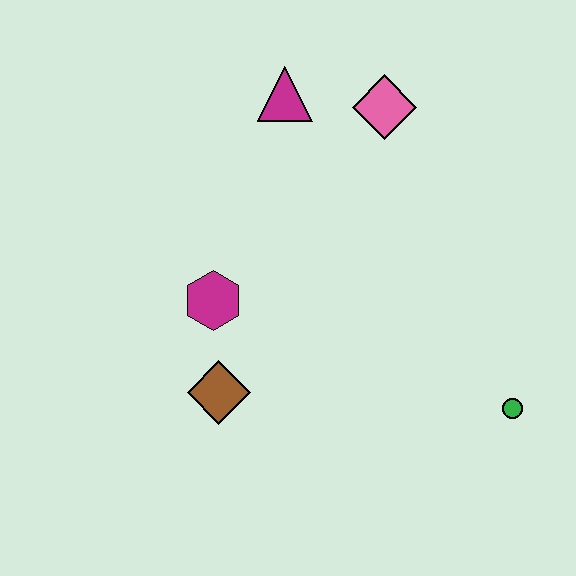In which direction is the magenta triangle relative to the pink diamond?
The magenta triangle is to the left of the pink diamond.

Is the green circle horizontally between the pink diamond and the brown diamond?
No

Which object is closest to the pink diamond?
The magenta triangle is closest to the pink diamond.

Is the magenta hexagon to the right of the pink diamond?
No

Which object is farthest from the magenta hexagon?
The green circle is farthest from the magenta hexagon.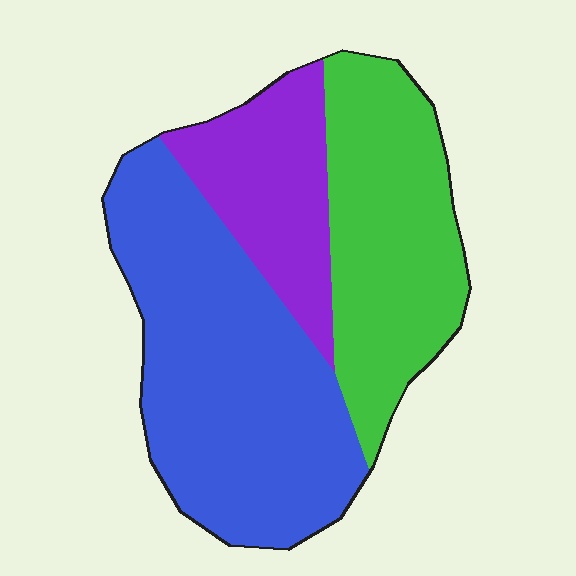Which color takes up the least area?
Purple, at roughly 20%.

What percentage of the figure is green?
Green covers about 30% of the figure.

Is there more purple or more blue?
Blue.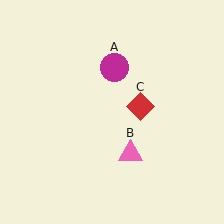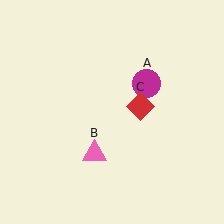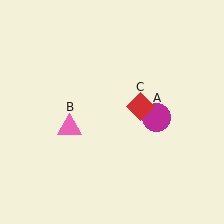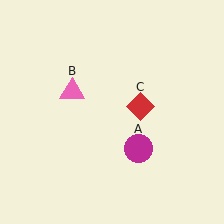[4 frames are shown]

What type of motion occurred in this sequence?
The magenta circle (object A), pink triangle (object B) rotated clockwise around the center of the scene.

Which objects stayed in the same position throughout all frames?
Red diamond (object C) remained stationary.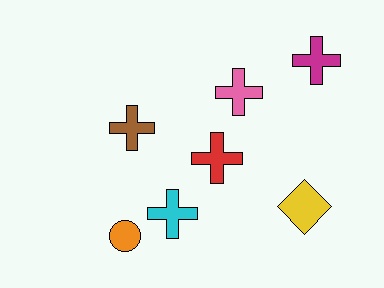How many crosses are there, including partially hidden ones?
There are 5 crosses.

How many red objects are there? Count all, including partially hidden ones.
There is 1 red object.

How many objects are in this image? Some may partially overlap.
There are 7 objects.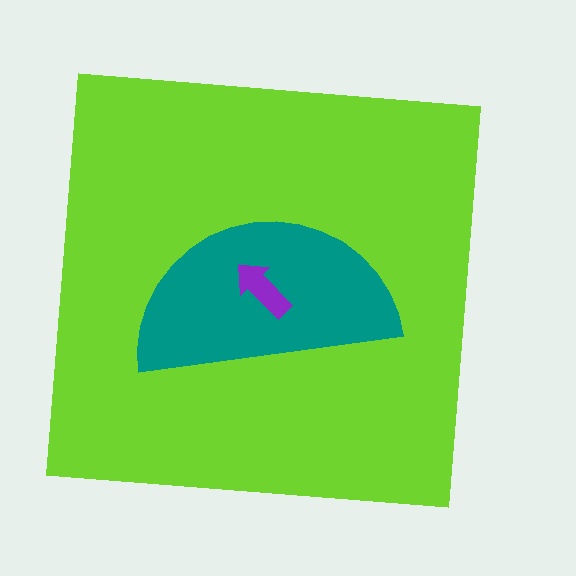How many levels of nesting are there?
3.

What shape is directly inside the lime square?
The teal semicircle.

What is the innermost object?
The purple arrow.